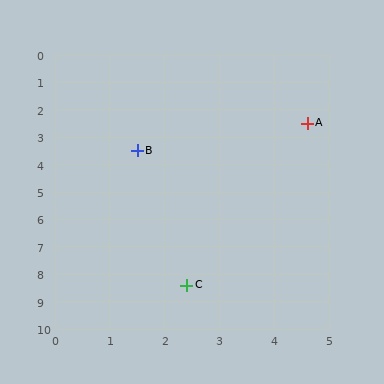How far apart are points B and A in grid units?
Points B and A are about 3.3 grid units apart.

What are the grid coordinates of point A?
Point A is at approximately (4.6, 2.5).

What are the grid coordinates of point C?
Point C is at approximately (2.4, 8.4).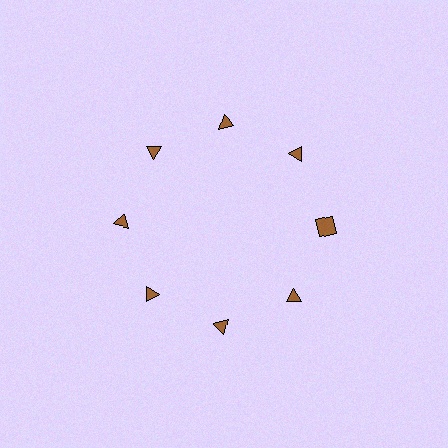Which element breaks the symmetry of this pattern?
The brown square at roughly the 3 o'clock position breaks the symmetry. All other shapes are brown triangles.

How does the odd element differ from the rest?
It has a different shape: square instead of triangle.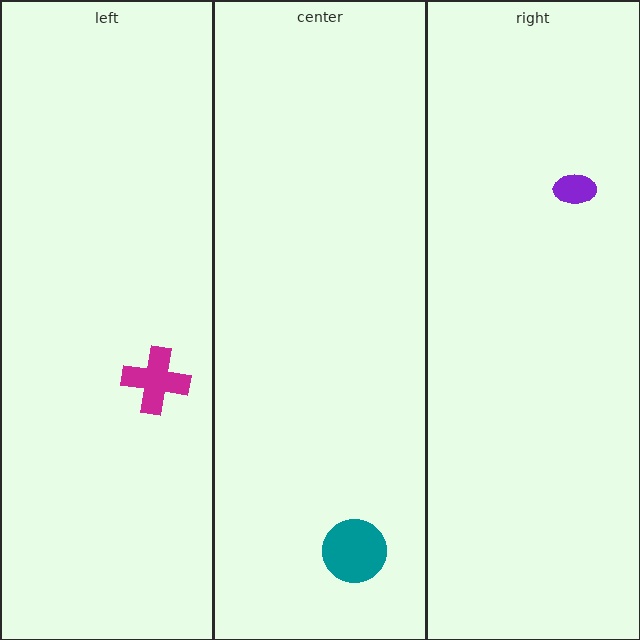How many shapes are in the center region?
1.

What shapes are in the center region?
The teal circle.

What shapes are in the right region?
The purple ellipse.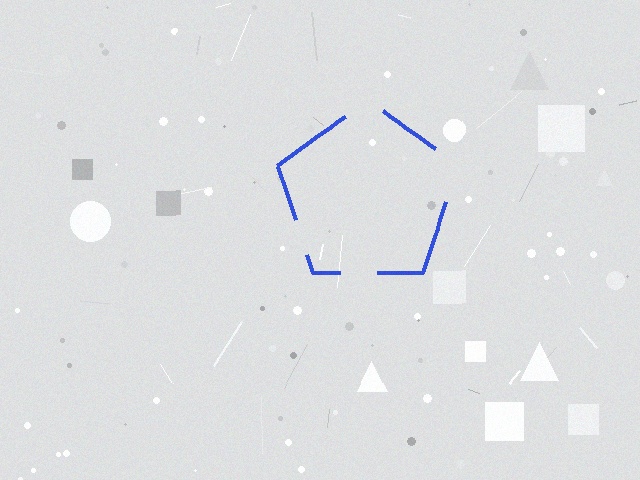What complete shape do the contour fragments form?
The contour fragments form a pentagon.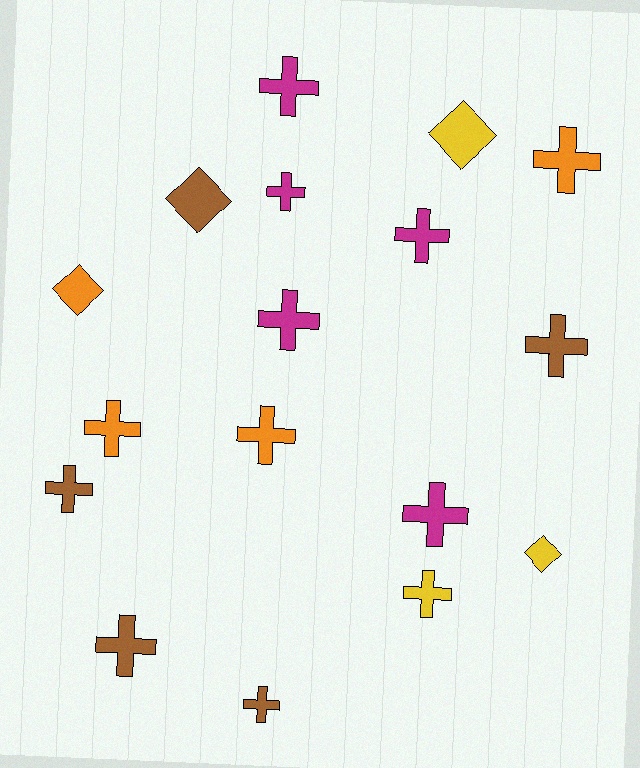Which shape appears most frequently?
Cross, with 13 objects.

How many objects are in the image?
There are 17 objects.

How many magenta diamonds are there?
There are no magenta diamonds.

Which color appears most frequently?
Brown, with 5 objects.